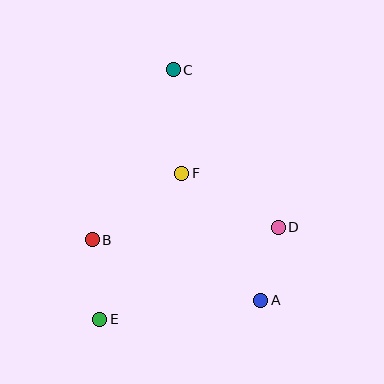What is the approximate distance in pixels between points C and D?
The distance between C and D is approximately 189 pixels.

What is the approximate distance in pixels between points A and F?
The distance between A and F is approximately 150 pixels.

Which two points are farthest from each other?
Points C and E are farthest from each other.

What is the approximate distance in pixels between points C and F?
The distance between C and F is approximately 104 pixels.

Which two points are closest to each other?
Points A and D are closest to each other.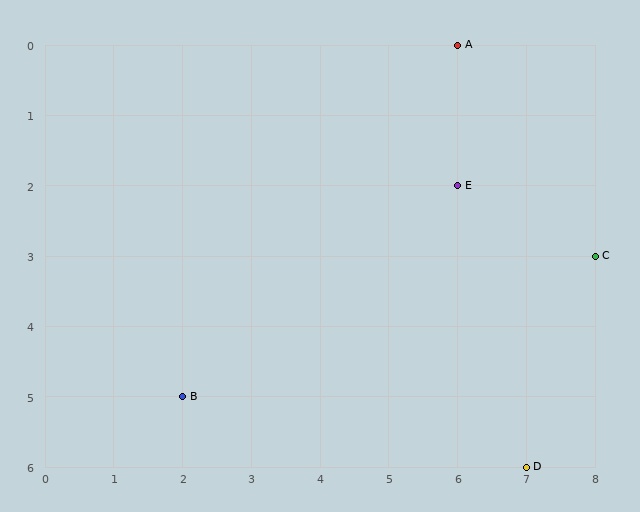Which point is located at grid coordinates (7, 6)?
Point D is at (7, 6).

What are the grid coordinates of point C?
Point C is at grid coordinates (8, 3).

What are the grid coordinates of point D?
Point D is at grid coordinates (7, 6).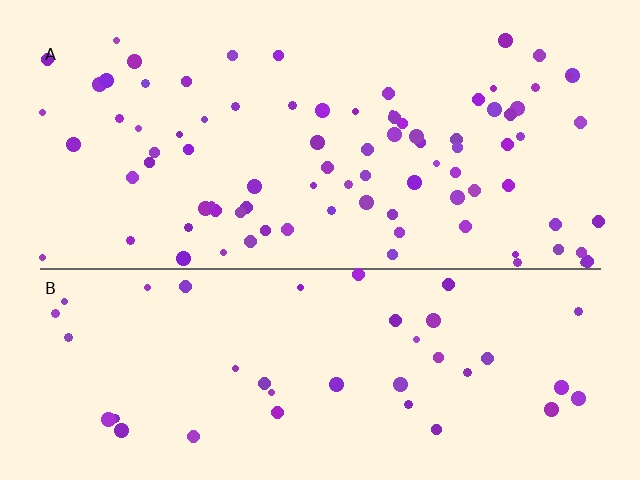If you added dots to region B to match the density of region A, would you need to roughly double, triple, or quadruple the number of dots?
Approximately double.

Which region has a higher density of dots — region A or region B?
A (the top).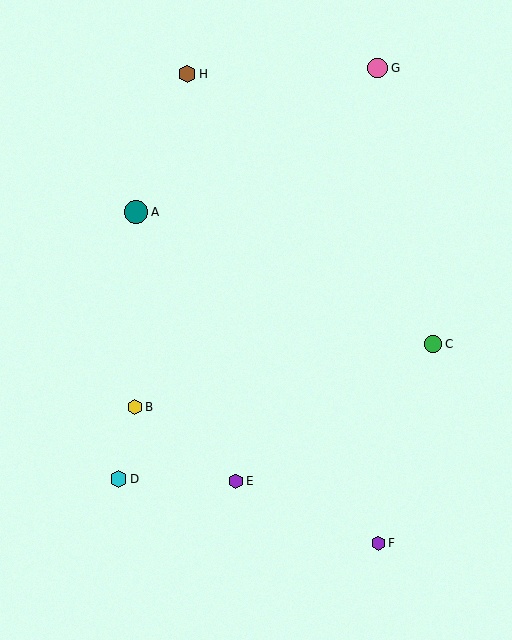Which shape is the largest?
The teal circle (labeled A) is the largest.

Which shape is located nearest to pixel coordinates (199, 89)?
The brown hexagon (labeled H) at (187, 74) is nearest to that location.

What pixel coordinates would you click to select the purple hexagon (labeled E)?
Click at (236, 481) to select the purple hexagon E.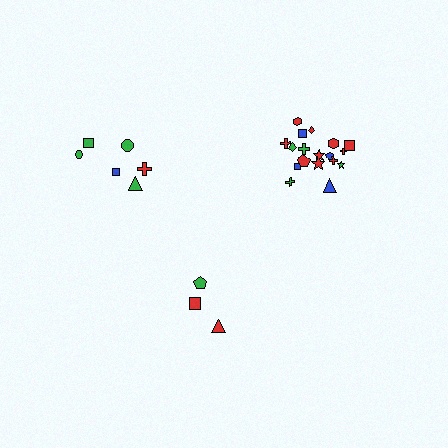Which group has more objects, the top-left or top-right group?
The top-right group.